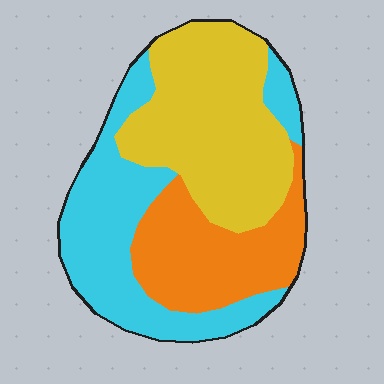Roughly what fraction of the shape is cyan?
Cyan takes up between a third and a half of the shape.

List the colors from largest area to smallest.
From largest to smallest: yellow, cyan, orange.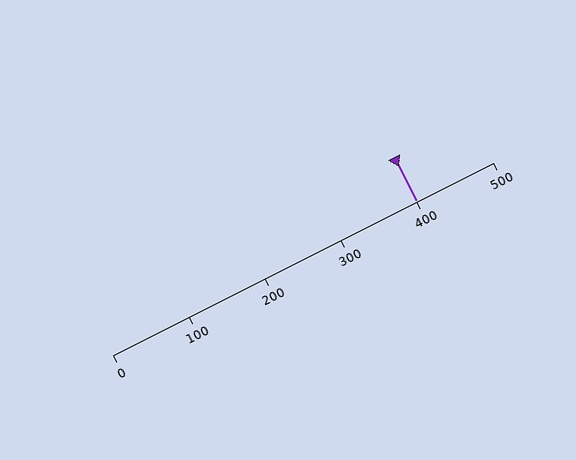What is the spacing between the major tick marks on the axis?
The major ticks are spaced 100 apart.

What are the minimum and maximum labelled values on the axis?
The axis runs from 0 to 500.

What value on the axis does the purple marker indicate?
The marker indicates approximately 400.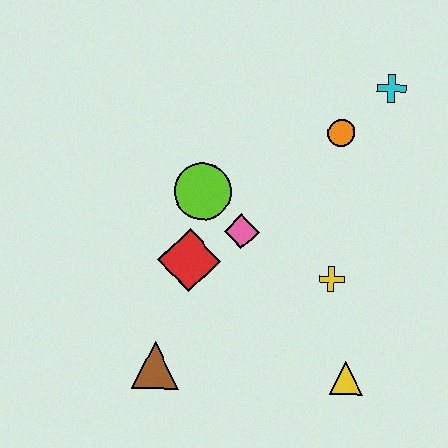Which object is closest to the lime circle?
The pink diamond is closest to the lime circle.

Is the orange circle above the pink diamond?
Yes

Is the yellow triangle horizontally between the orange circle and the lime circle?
No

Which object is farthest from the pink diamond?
The cyan cross is farthest from the pink diamond.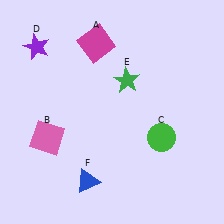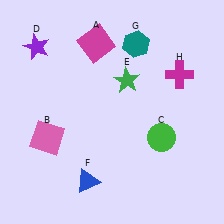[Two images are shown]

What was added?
A teal hexagon (G), a magenta cross (H) were added in Image 2.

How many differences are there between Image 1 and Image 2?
There are 2 differences between the two images.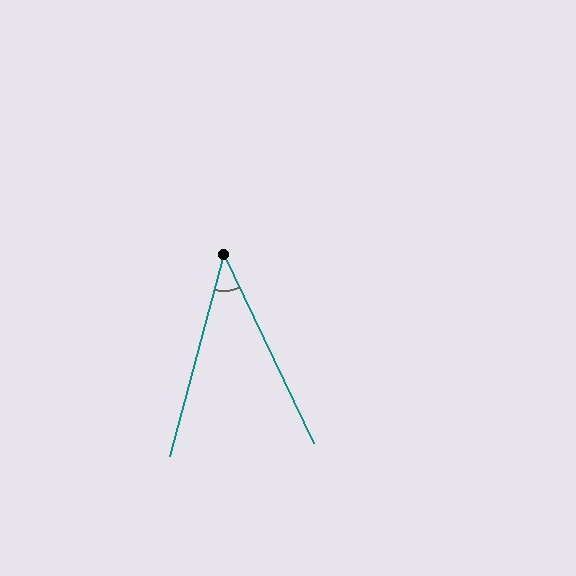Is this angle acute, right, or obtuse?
It is acute.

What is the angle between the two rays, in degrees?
Approximately 40 degrees.